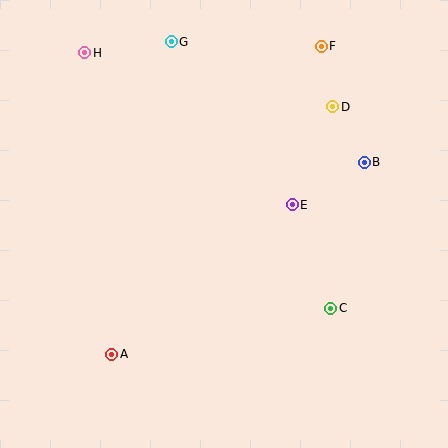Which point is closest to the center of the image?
Point E at (292, 205) is closest to the center.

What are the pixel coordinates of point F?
Point F is at (321, 46).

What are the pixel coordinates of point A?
Point A is at (112, 354).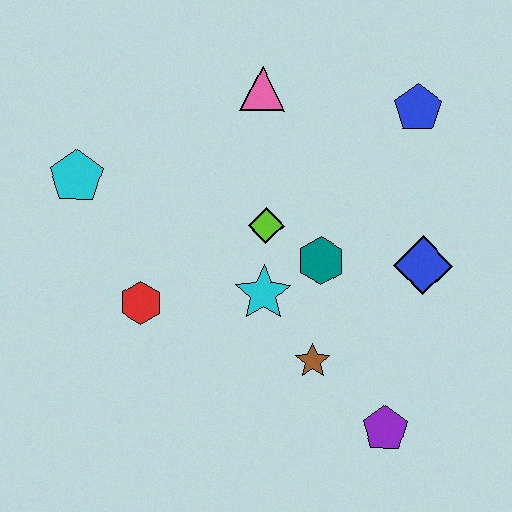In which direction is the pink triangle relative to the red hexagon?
The pink triangle is above the red hexagon.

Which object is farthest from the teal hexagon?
The cyan pentagon is farthest from the teal hexagon.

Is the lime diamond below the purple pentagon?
No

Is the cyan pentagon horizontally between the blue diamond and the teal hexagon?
No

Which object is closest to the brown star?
The cyan star is closest to the brown star.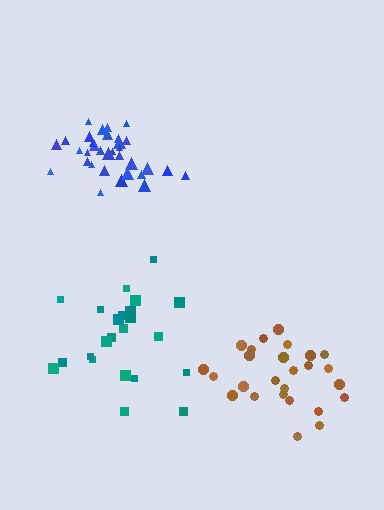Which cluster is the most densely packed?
Blue.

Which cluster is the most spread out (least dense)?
Brown.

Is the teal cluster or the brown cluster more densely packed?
Teal.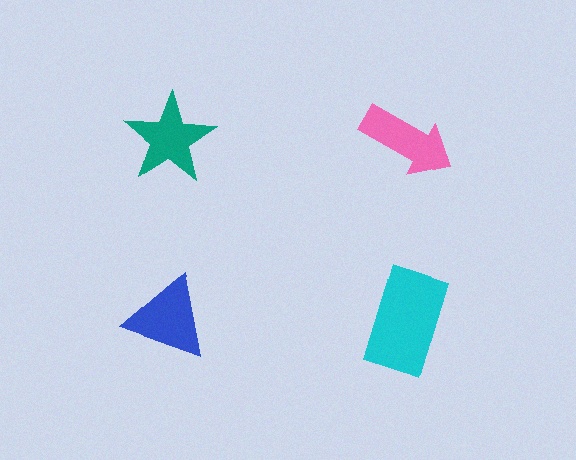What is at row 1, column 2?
A pink arrow.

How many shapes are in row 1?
2 shapes.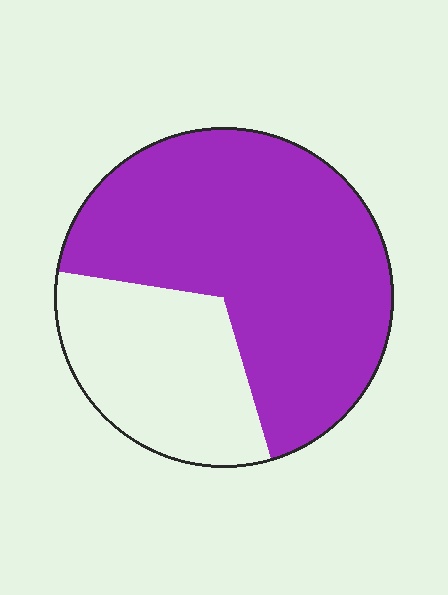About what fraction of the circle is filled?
About two thirds (2/3).